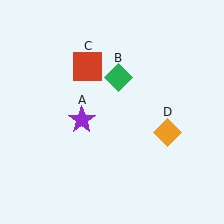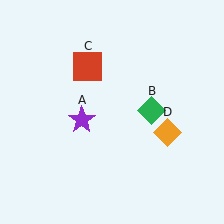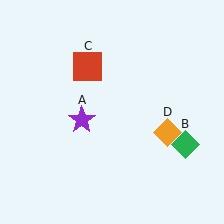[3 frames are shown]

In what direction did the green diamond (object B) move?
The green diamond (object B) moved down and to the right.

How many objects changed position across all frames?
1 object changed position: green diamond (object B).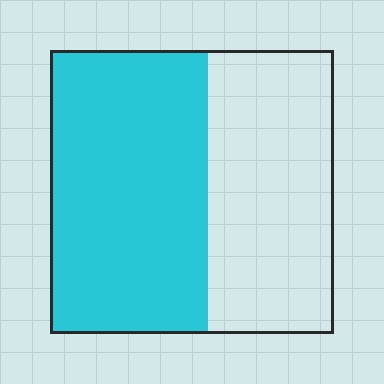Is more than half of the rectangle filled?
Yes.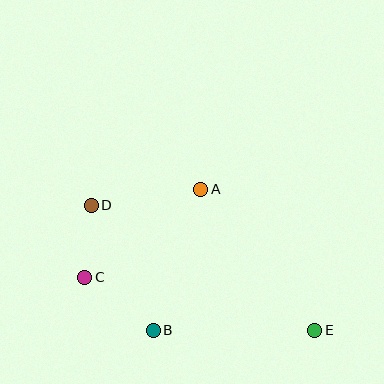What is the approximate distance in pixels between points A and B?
The distance between A and B is approximately 149 pixels.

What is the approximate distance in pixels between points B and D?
The distance between B and D is approximately 139 pixels.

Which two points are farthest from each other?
Points D and E are farthest from each other.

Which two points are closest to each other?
Points C and D are closest to each other.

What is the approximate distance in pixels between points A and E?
The distance between A and E is approximately 181 pixels.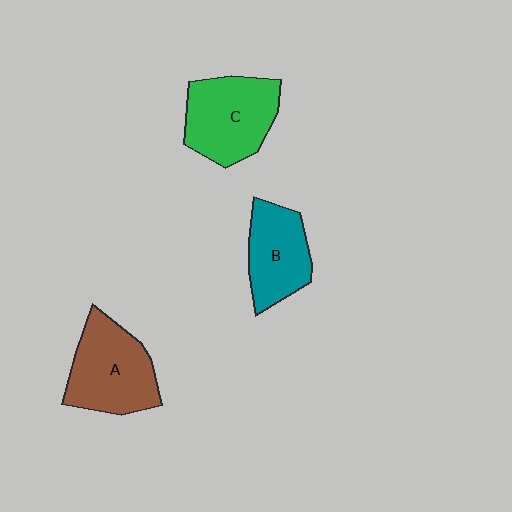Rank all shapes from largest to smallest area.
From largest to smallest: A (brown), C (green), B (teal).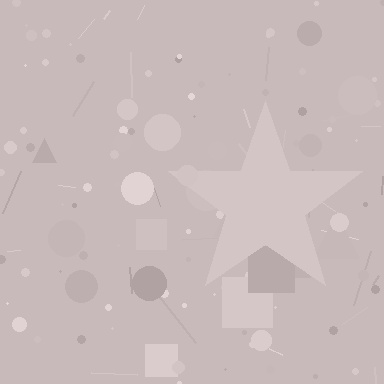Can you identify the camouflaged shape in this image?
The camouflaged shape is a star.